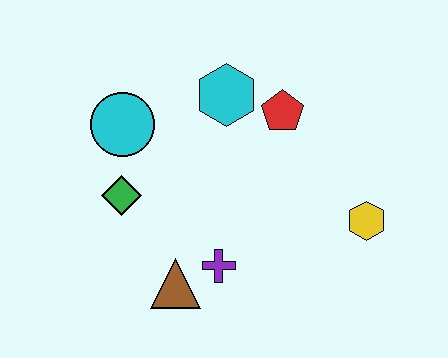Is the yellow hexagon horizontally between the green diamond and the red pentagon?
No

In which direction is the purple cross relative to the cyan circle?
The purple cross is below the cyan circle.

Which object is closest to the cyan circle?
The green diamond is closest to the cyan circle.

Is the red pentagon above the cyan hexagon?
No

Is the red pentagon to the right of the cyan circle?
Yes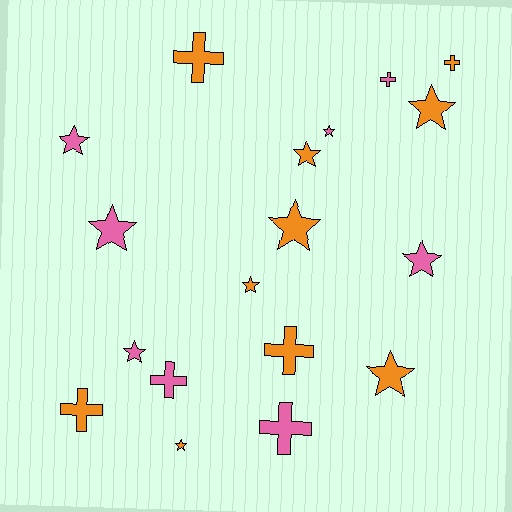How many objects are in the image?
There are 18 objects.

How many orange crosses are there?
There are 4 orange crosses.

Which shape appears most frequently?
Star, with 11 objects.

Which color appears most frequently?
Orange, with 10 objects.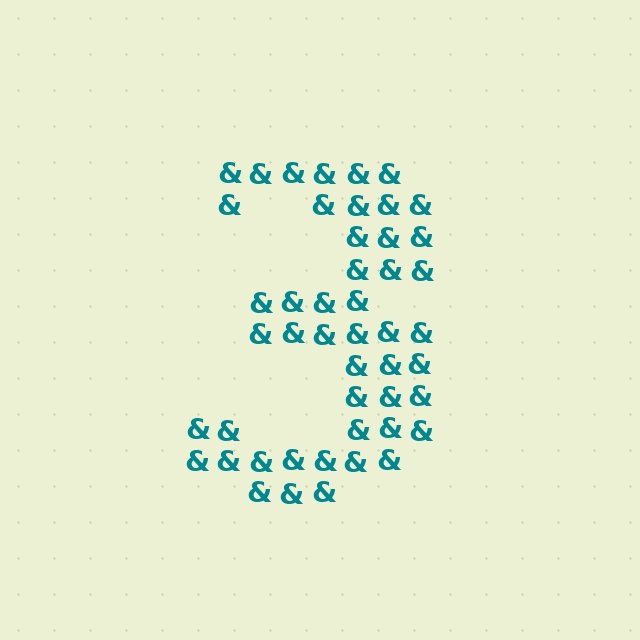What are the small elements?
The small elements are ampersands.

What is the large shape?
The large shape is the digit 3.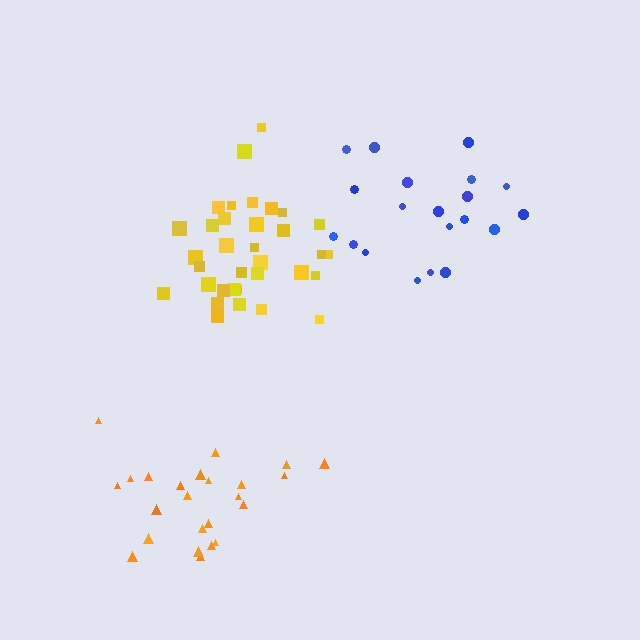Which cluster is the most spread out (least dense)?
Blue.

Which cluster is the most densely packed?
Yellow.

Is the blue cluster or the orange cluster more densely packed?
Orange.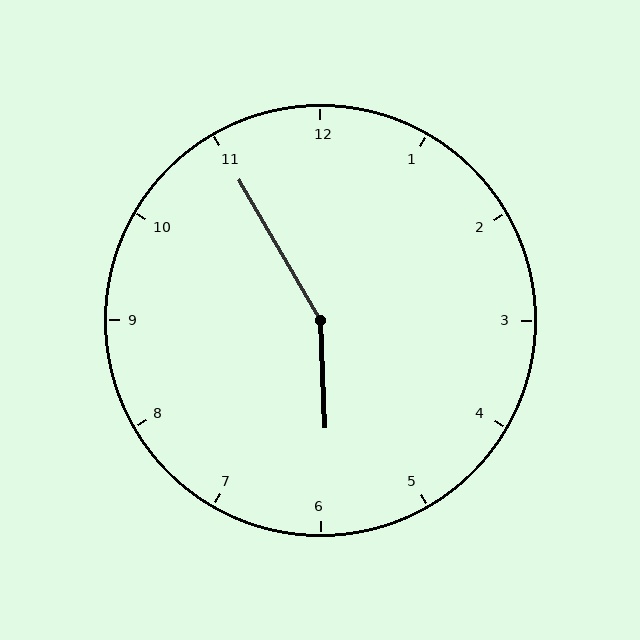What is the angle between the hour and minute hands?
Approximately 152 degrees.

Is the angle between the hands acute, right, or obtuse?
It is obtuse.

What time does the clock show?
5:55.